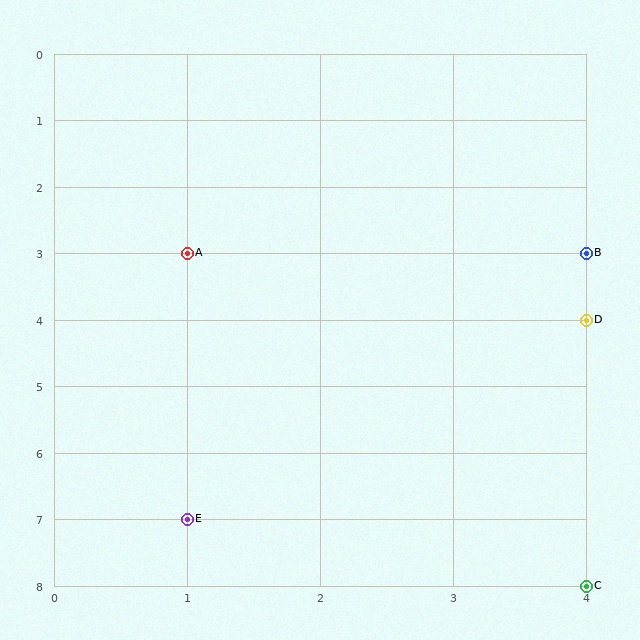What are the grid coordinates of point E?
Point E is at grid coordinates (1, 7).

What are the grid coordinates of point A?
Point A is at grid coordinates (1, 3).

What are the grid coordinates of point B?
Point B is at grid coordinates (4, 3).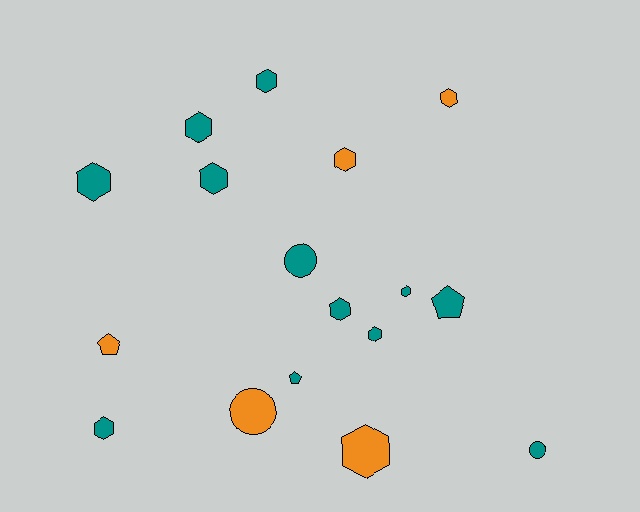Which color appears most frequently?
Teal, with 12 objects.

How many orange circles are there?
There is 1 orange circle.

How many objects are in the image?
There are 17 objects.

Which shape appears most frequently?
Hexagon, with 11 objects.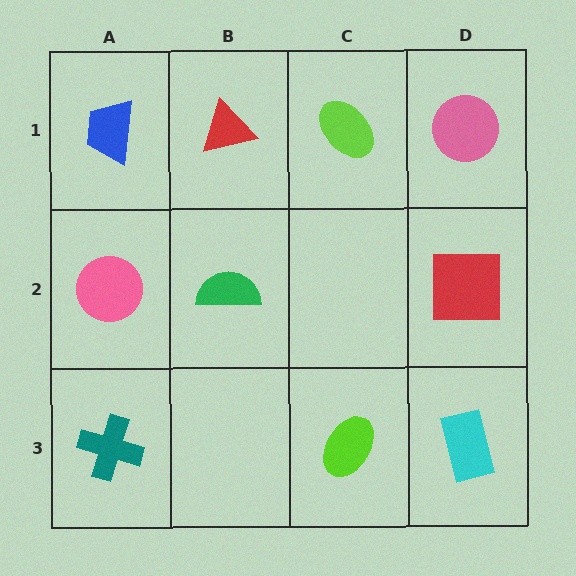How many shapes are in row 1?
4 shapes.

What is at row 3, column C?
A lime ellipse.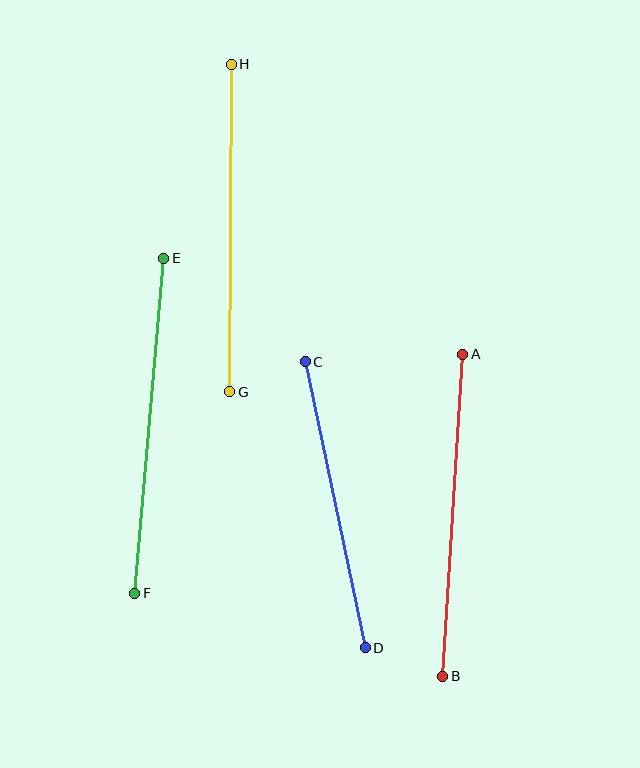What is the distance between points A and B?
The distance is approximately 323 pixels.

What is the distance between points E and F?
The distance is approximately 336 pixels.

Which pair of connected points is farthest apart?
Points E and F are farthest apart.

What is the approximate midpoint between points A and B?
The midpoint is at approximately (453, 515) pixels.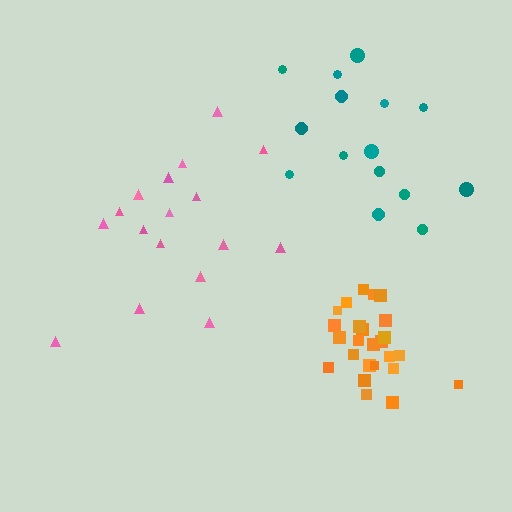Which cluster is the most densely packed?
Orange.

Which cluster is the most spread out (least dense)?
Teal.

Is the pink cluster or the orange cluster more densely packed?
Orange.